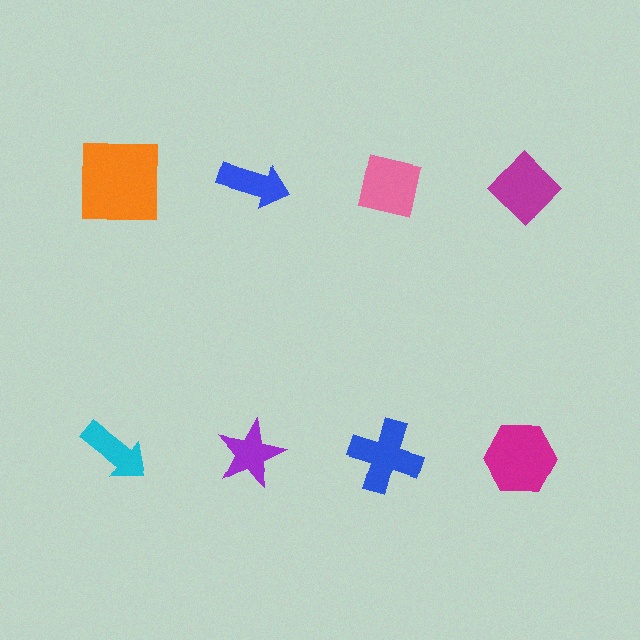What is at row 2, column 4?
A magenta hexagon.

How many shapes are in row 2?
4 shapes.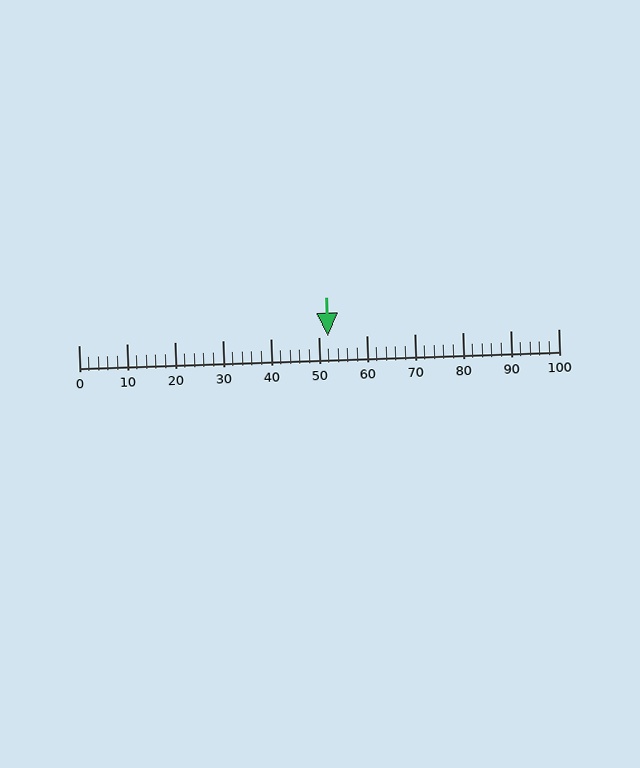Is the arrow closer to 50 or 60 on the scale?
The arrow is closer to 50.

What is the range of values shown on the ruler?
The ruler shows values from 0 to 100.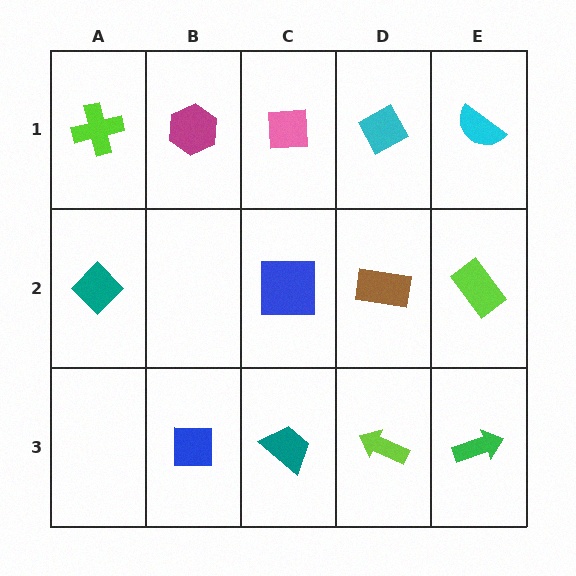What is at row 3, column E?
A green arrow.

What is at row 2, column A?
A teal diamond.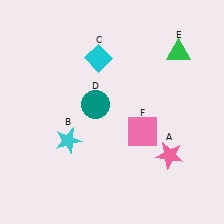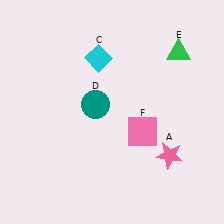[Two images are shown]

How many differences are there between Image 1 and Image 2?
There is 1 difference between the two images.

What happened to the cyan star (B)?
The cyan star (B) was removed in Image 2. It was in the bottom-left area of Image 1.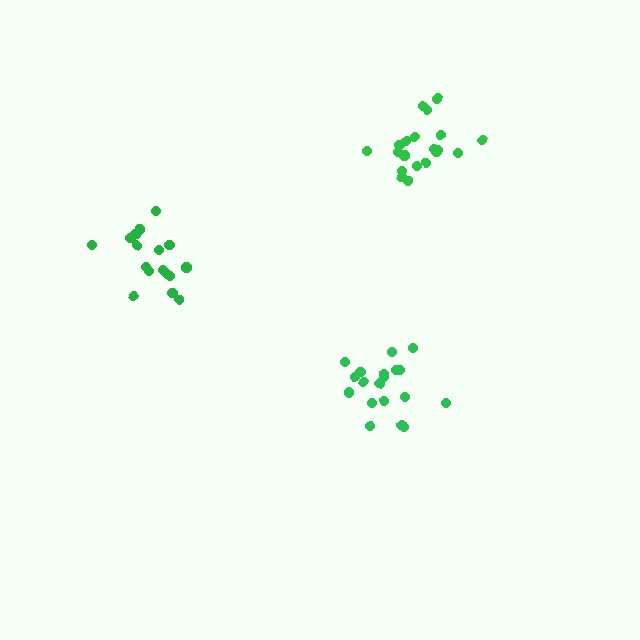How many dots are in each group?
Group 1: 17 dots, Group 2: 19 dots, Group 3: 20 dots (56 total).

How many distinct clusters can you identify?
There are 3 distinct clusters.